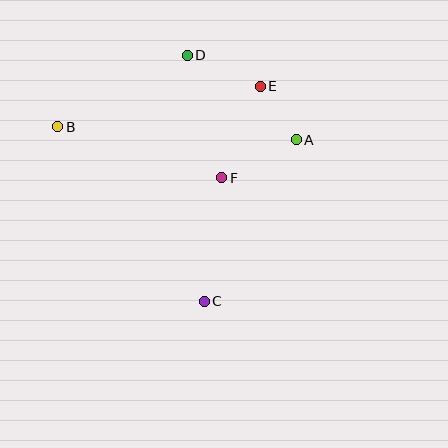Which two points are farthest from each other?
Points C and D are farthest from each other.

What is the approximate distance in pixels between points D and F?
The distance between D and F is approximately 128 pixels.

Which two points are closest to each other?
Points A and E are closest to each other.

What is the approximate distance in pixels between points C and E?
The distance between C and E is approximately 222 pixels.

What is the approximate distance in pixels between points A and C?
The distance between A and C is approximately 186 pixels.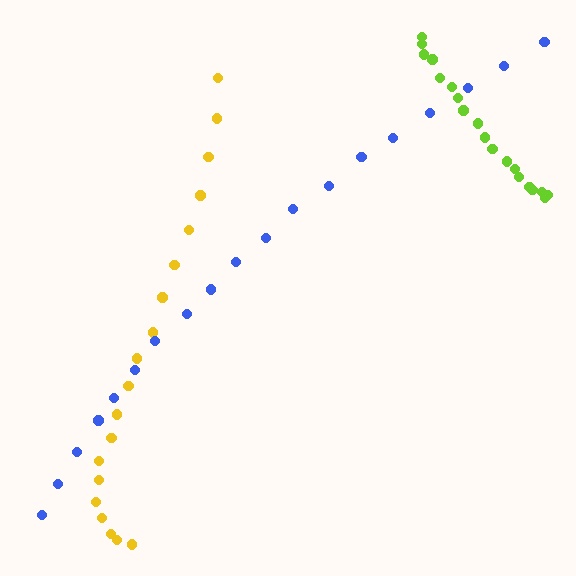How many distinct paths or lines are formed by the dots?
There are 3 distinct paths.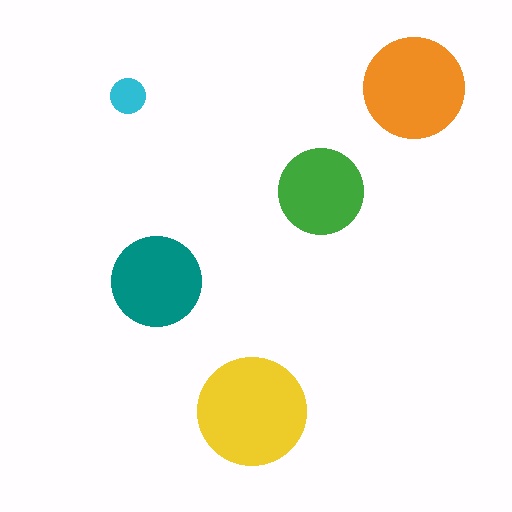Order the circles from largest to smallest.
the yellow one, the orange one, the teal one, the green one, the cyan one.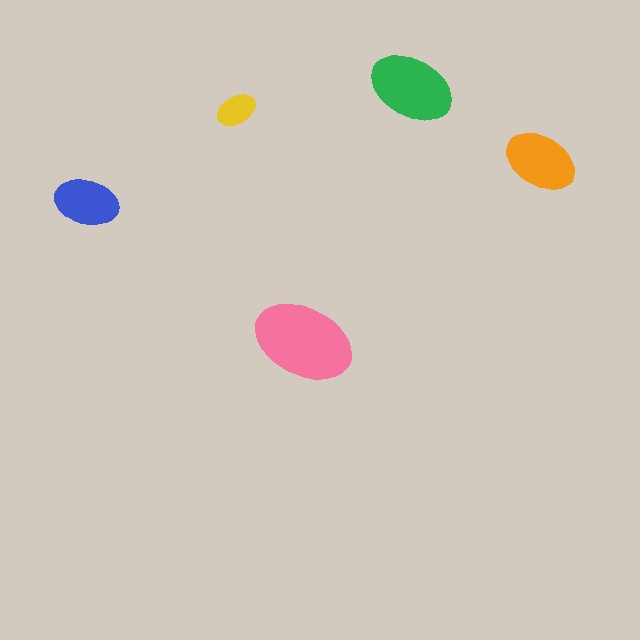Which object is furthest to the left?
The blue ellipse is leftmost.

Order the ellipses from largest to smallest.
the pink one, the green one, the orange one, the blue one, the yellow one.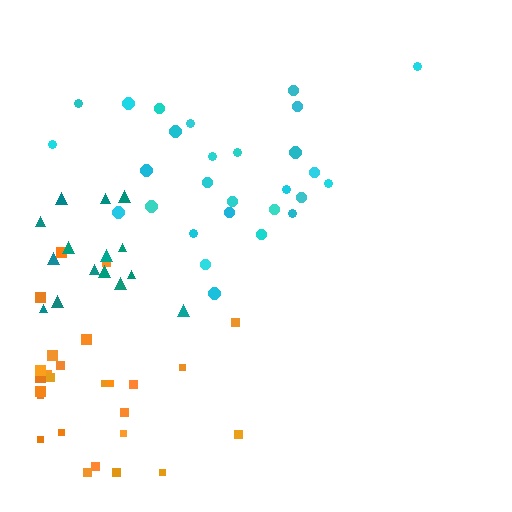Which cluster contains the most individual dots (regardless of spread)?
Cyan (28).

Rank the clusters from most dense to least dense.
teal, cyan, orange.